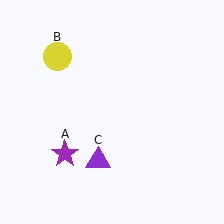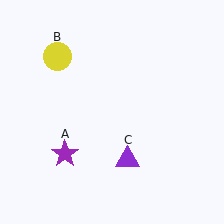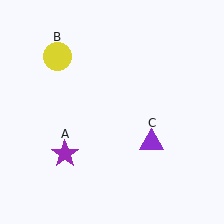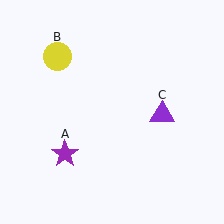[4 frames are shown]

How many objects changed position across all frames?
1 object changed position: purple triangle (object C).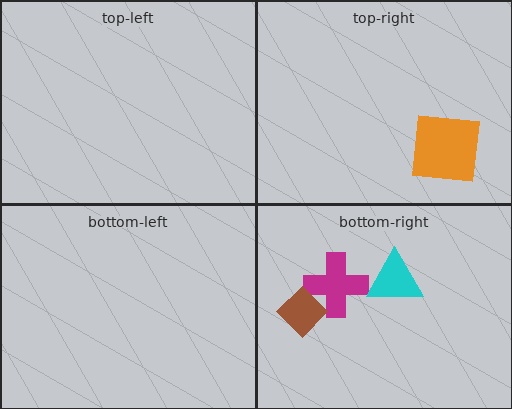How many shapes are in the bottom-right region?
3.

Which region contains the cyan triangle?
The bottom-right region.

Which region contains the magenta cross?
The bottom-right region.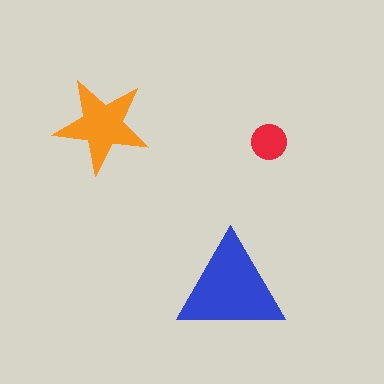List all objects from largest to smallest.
The blue triangle, the orange star, the red circle.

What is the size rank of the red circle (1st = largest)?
3rd.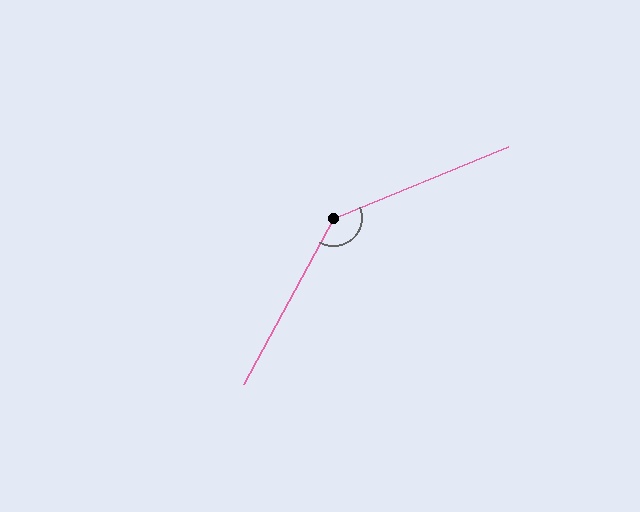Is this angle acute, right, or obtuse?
It is obtuse.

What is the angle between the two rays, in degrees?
Approximately 141 degrees.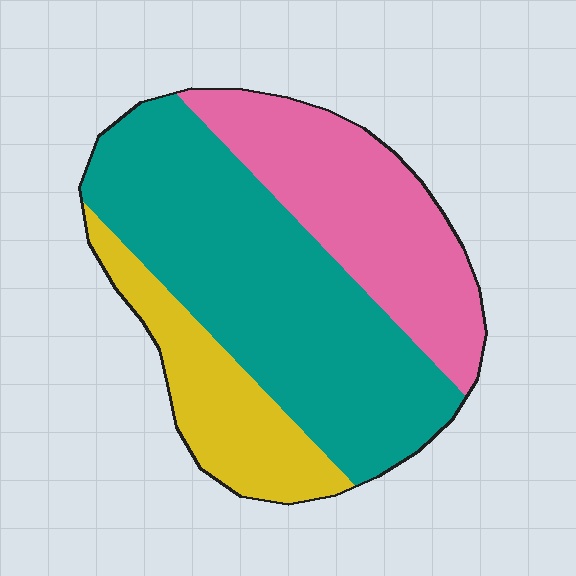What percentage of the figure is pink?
Pink takes up about one third (1/3) of the figure.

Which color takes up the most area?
Teal, at roughly 50%.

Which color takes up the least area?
Yellow, at roughly 20%.